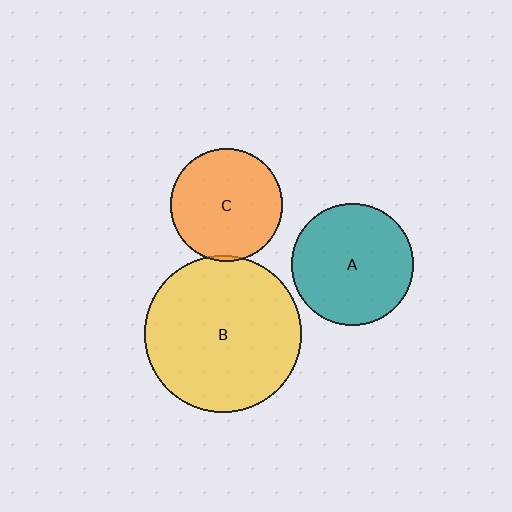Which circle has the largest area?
Circle B (yellow).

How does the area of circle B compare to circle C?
Approximately 2.0 times.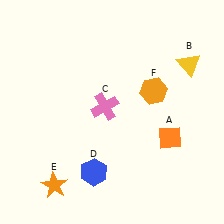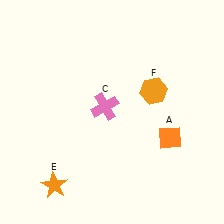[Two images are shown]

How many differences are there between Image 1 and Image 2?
There are 2 differences between the two images.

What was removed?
The yellow triangle (B), the blue hexagon (D) were removed in Image 2.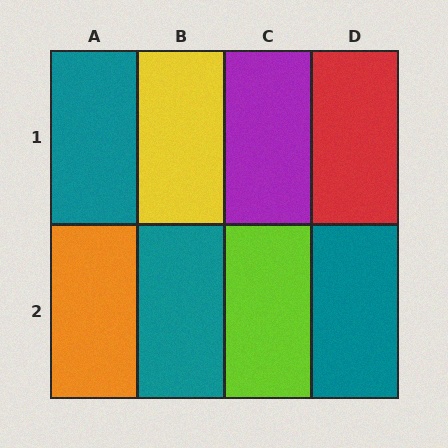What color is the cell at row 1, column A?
Teal.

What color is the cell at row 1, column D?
Red.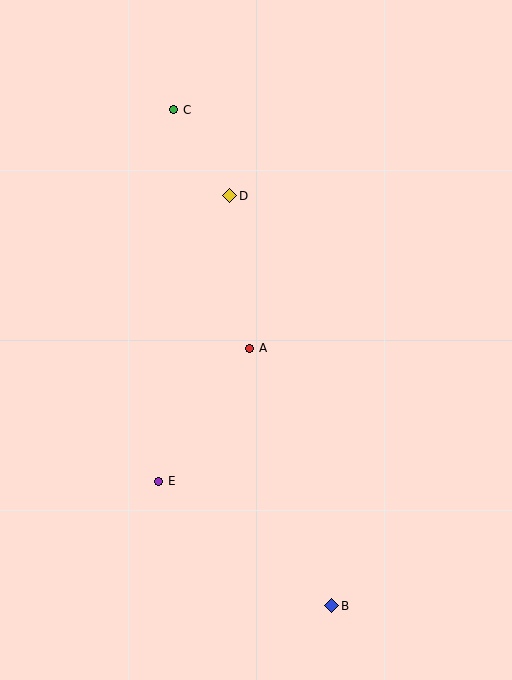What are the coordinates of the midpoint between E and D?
The midpoint between E and D is at (194, 339).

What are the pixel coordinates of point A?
Point A is at (250, 348).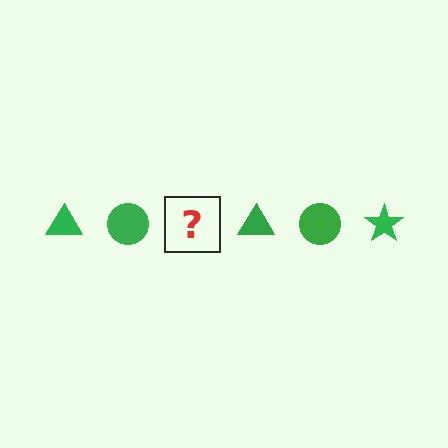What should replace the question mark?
The question mark should be replaced with a green star.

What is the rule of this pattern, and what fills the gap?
The rule is that the pattern cycles through triangle, circle, star shapes in green. The gap should be filled with a green star.